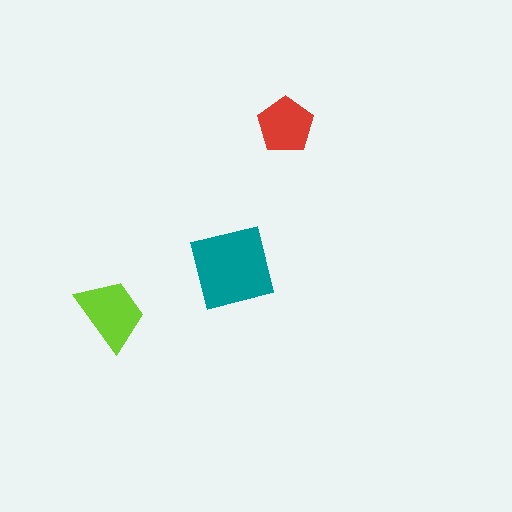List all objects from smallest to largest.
The red pentagon, the lime trapezoid, the teal square.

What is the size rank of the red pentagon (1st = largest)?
3rd.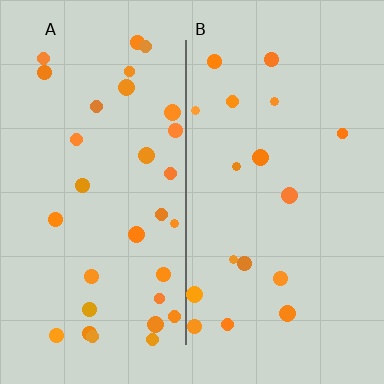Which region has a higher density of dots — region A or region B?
A (the left).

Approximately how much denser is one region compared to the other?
Approximately 1.8× — region A over region B.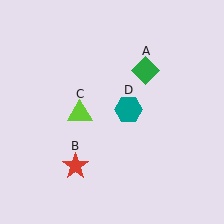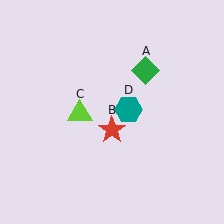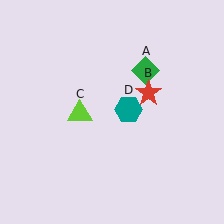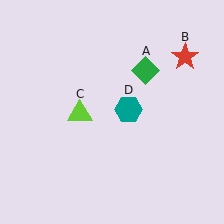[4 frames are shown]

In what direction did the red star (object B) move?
The red star (object B) moved up and to the right.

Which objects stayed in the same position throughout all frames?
Green diamond (object A) and lime triangle (object C) and teal hexagon (object D) remained stationary.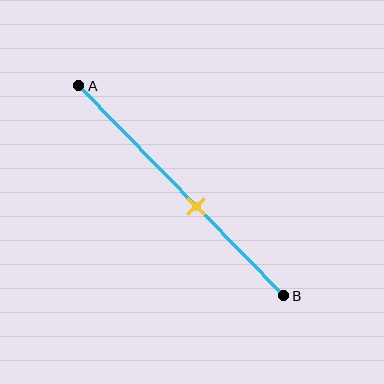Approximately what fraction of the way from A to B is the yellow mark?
The yellow mark is approximately 60% of the way from A to B.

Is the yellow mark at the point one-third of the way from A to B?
No, the mark is at about 60% from A, not at the 33% one-third point.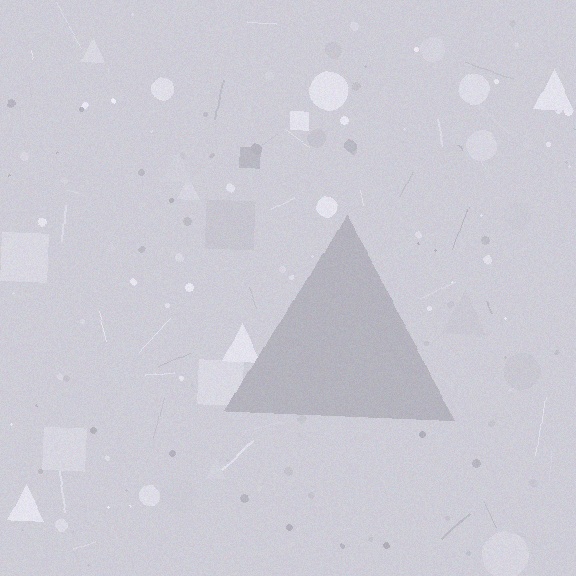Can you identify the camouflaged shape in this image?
The camouflaged shape is a triangle.